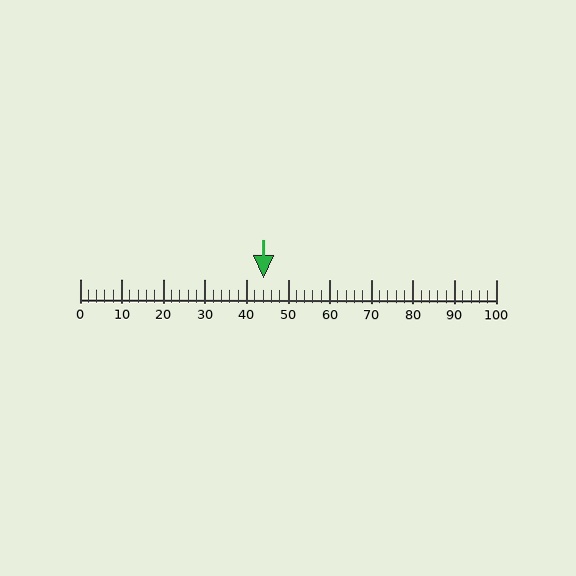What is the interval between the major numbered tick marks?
The major tick marks are spaced 10 units apart.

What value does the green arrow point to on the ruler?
The green arrow points to approximately 44.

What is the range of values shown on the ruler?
The ruler shows values from 0 to 100.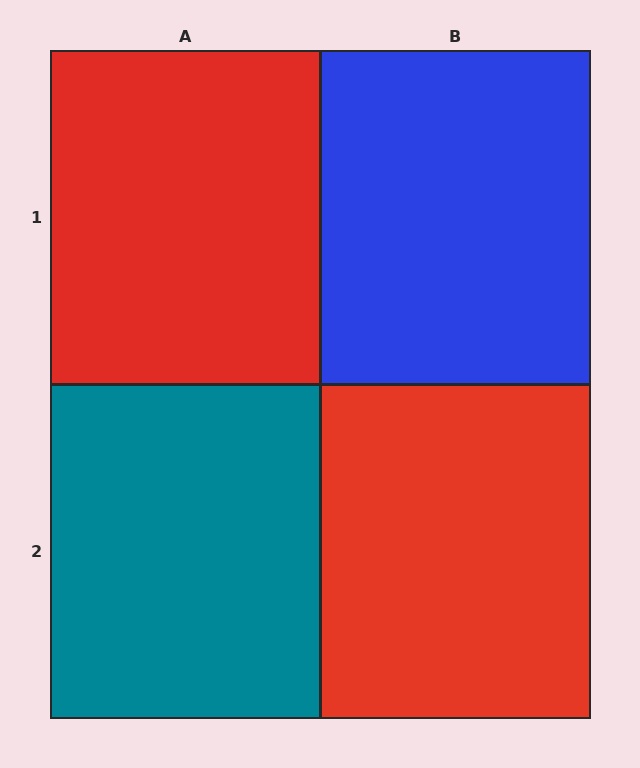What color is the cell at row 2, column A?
Teal.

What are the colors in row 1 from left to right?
Red, blue.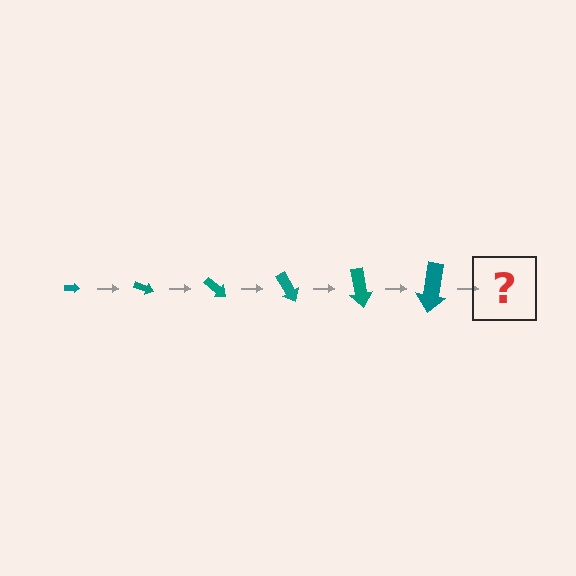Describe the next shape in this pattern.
It should be an arrow, larger than the previous one and rotated 120 degrees from the start.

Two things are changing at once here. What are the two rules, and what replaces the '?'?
The two rules are that the arrow grows larger each step and it rotates 20 degrees each step. The '?' should be an arrow, larger than the previous one and rotated 120 degrees from the start.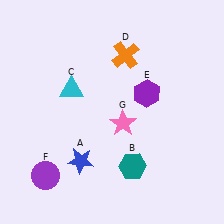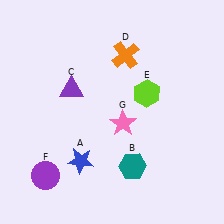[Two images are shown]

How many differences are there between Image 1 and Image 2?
There are 2 differences between the two images.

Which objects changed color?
C changed from cyan to purple. E changed from purple to lime.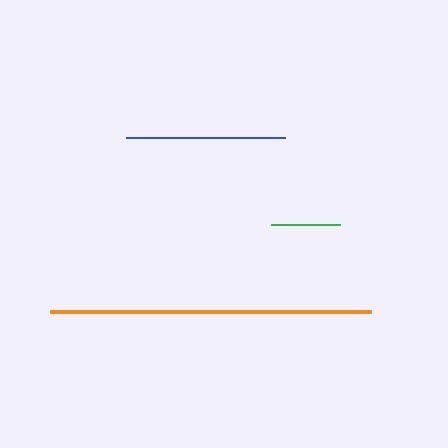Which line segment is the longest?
The orange line is the longest at approximately 321 pixels.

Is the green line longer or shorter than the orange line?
The orange line is longer than the green line.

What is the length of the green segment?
The green segment is approximately 69 pixels long.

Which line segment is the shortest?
The green line is the shortest at approximately 69 pixels.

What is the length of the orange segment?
The orange segment is approximately 321 pixels long.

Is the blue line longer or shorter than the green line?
The blue line is longer than the green line.